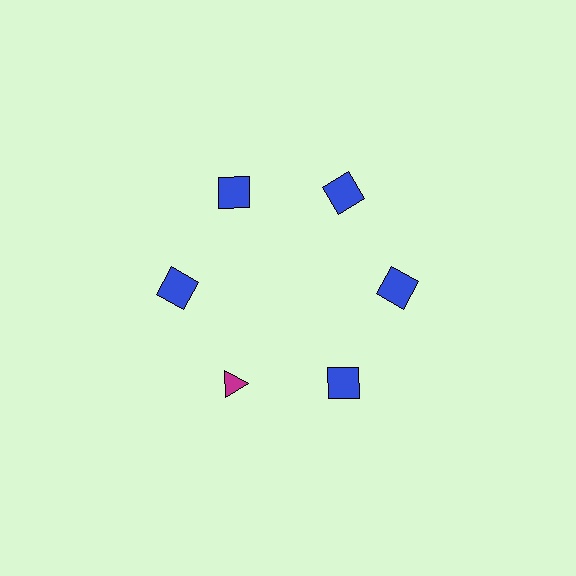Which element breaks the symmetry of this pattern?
The magenta triangle at roughly the 7 o'clock position breaks the symmetry. All other shapes are blue squares.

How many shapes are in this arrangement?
There are 6 shapes arranged in a ring pattern.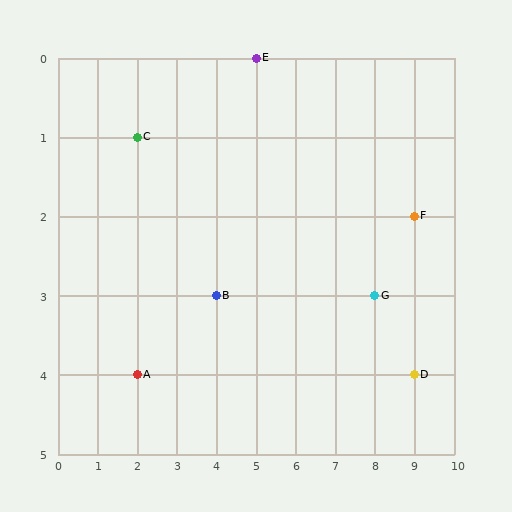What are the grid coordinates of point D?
Point D is at grid coordinates (9, 4).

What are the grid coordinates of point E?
Point E is at grid coordinates (5, 0).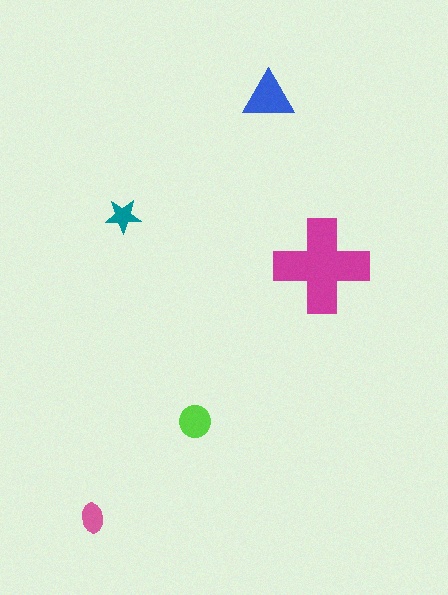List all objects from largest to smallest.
The magenta cross, the blue triangle, the lime circle, the pink ellipse, the teal star.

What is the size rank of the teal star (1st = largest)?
5th.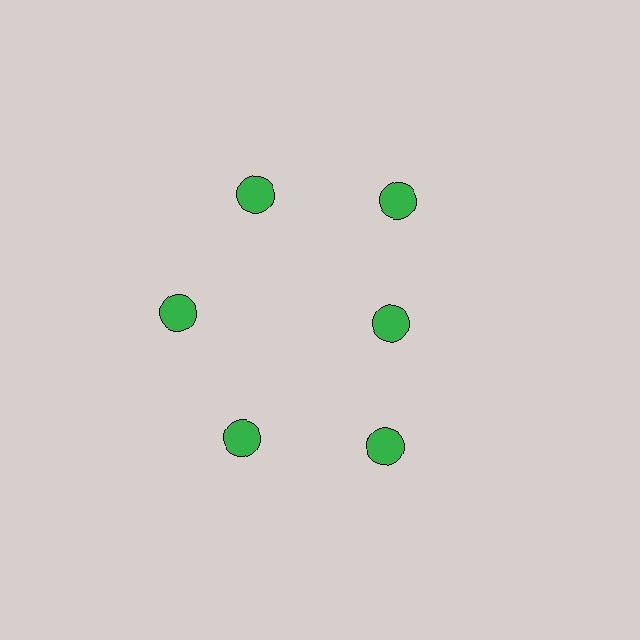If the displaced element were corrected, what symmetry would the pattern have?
It would have 6-fold rotational symmetry — the pattern would map onto itself every 60 degrees.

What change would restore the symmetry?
The symmetry would be restored by moving it outward, back onto the ring so that all 6 circles sit at equal angles and equal distance from the center.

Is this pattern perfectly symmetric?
No. The 6 green circles are arranged in a ring, but one element near the 3 o'clock position is pulled inward toward the center, breaking the 6-fold rotational symmetry.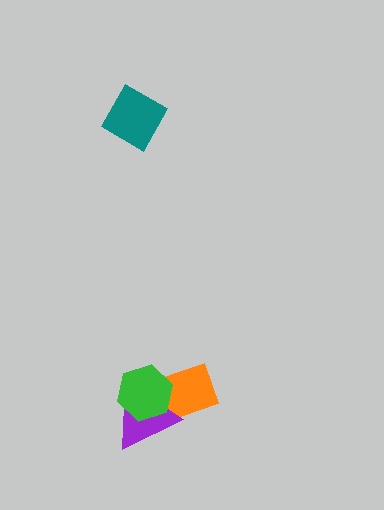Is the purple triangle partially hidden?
Yes, it is partially covered by another shape.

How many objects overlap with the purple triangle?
2 objects overlap with the purple triangle.